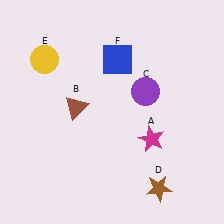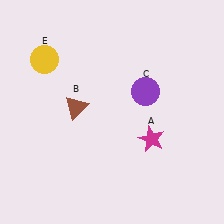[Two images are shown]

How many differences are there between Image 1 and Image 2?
There are 2 differences between the two images.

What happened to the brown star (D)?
The brown star (D) was removed in Image 2. It was in the bottom-right area of Image 1.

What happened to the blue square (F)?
The blue square (F) was removed in Image 2. It was in the top-right area of Image 1.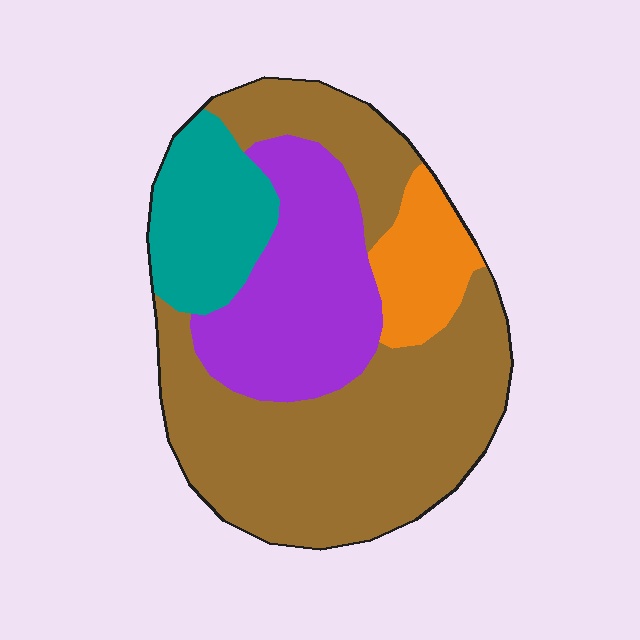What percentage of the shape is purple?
Purple covers 24% of the shape.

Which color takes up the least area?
Orange, at roughly 10%.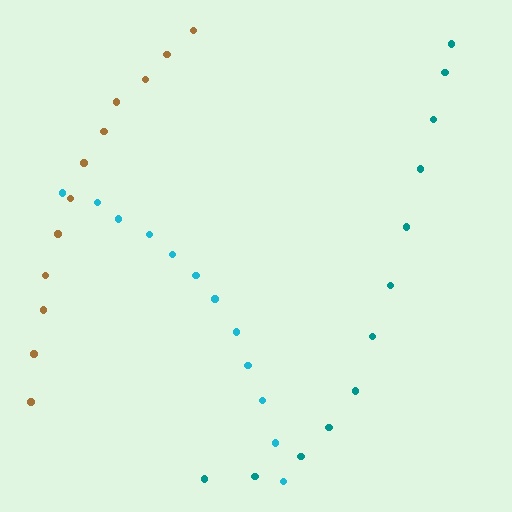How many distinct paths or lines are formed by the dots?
There are 3 distinct paths.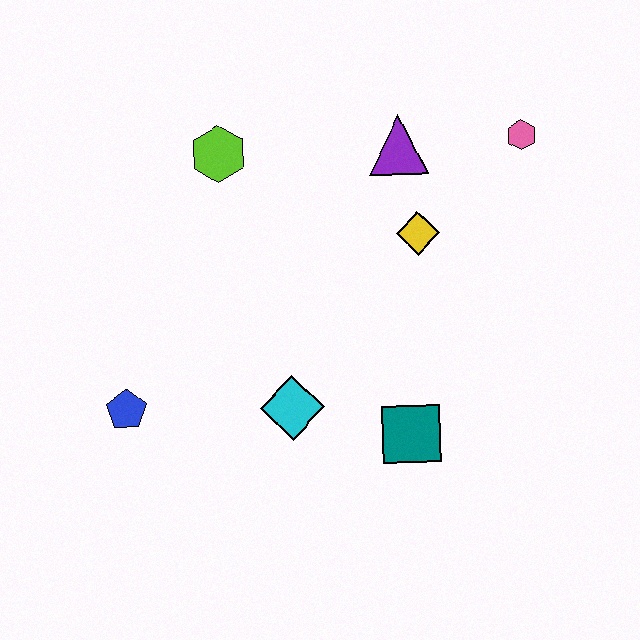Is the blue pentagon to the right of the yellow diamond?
No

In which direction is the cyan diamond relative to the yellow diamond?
The cyan diamond is below the yellow diamond.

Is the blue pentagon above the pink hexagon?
No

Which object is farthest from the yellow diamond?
The blue pentagon is farthest from the yellow diamond.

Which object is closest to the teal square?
The cyan diamond is closest to the teal square.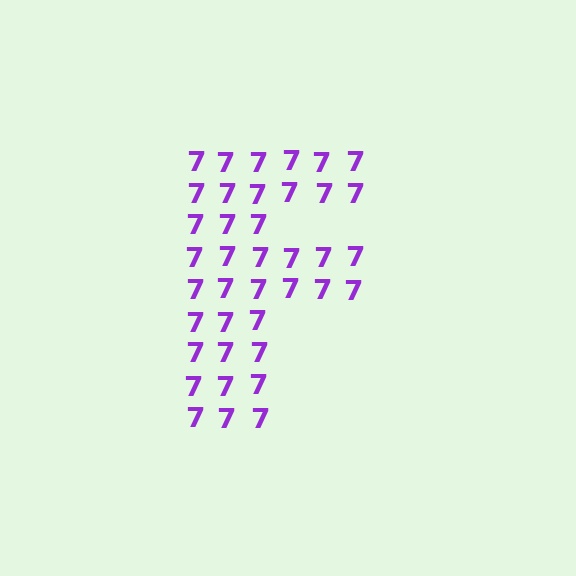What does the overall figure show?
The overall figure shows the letter F.